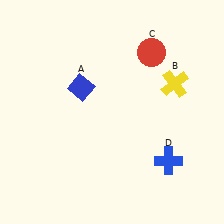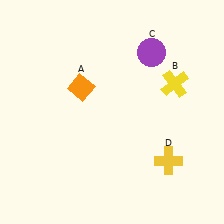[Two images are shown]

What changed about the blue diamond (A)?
In Image 1, A is blue. In Image 2, it changed to orange.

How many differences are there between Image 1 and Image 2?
There are 3 differences between the two images.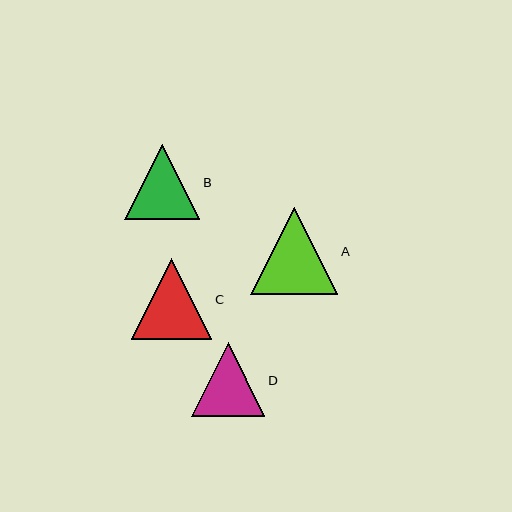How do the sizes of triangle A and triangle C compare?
Triangle A and triangle C are approximately the same size.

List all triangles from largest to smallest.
From largest to smallest: A, C, B, D.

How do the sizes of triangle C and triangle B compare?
Triangle C and triangle B are approximately the same size.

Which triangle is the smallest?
Triangle D is the smallest with a size of approximately 74 pixels.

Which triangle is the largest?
Triangle A is the largest with a size of approximately 87 pixels.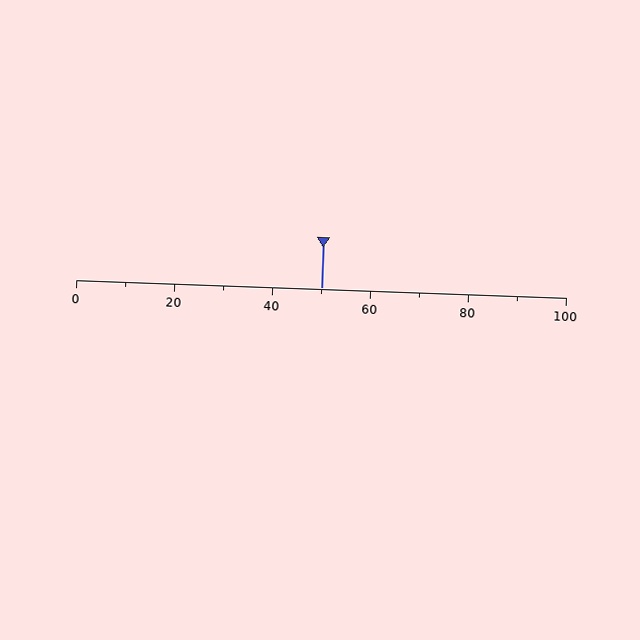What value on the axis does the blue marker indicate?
The marker indicates approximately 50.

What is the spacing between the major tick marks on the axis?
The major ticks are spaced 20 apart.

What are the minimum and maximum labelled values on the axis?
The axis runs from 0 to 100.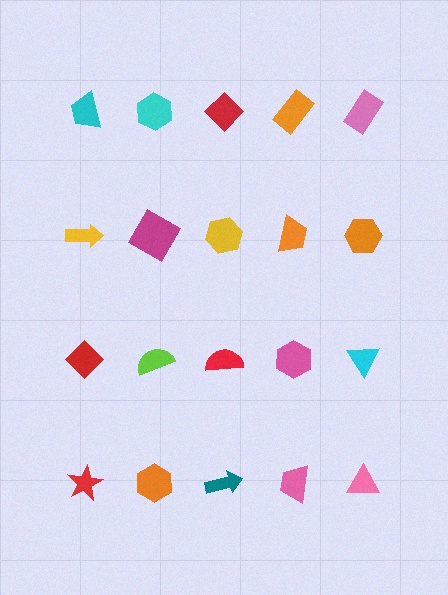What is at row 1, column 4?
An orange rectangle.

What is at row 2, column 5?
An orange hexagon.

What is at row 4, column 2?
An orange hexagon.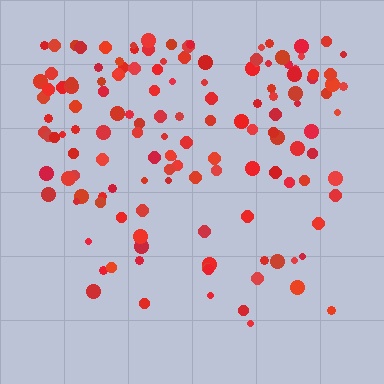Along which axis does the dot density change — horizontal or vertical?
Vertical.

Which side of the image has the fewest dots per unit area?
The bottom.